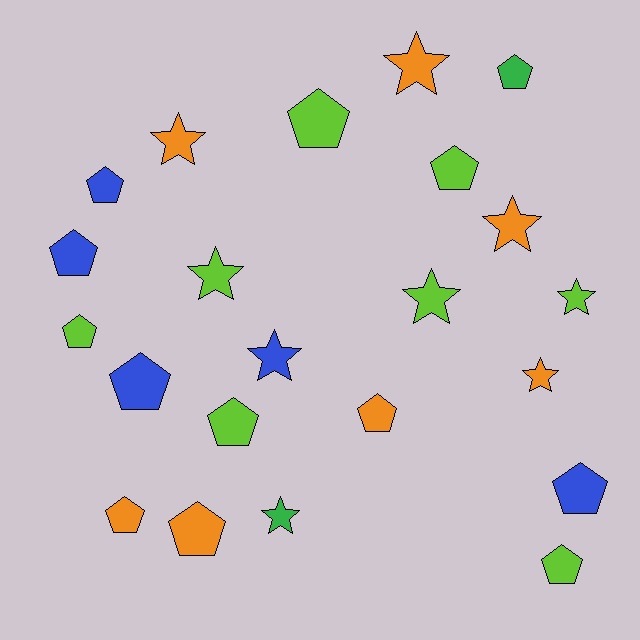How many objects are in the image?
There are 22 objects.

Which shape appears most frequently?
Pentagon, with 13 objects.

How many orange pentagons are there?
There are 3 orange pentagons.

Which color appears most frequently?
Lime, with 8 objects.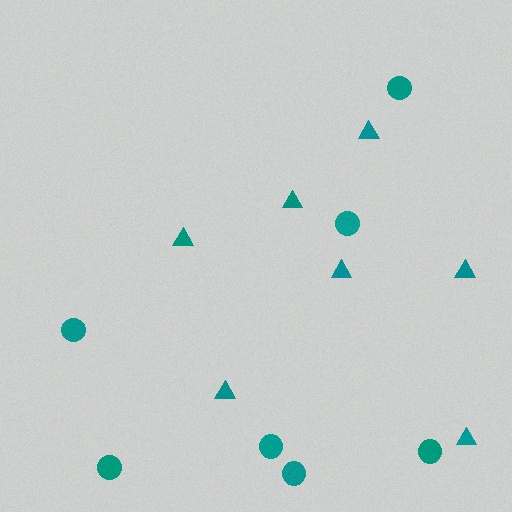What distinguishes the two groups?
There are 2 groups: one group of circles (7) and one group of triangles (7).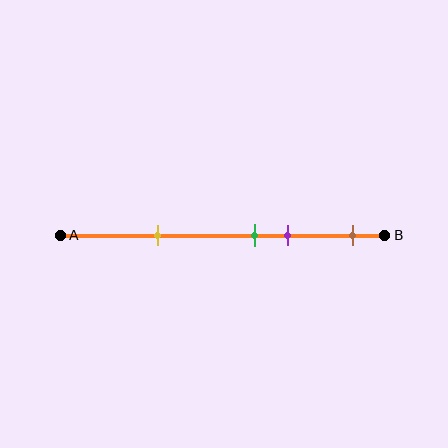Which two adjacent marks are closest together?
The green and purple marks are the closest adjacent pair.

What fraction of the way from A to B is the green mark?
The green mark is approximately 60% (0.6) of the way from A to B.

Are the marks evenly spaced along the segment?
No, the marks are not evenly spaced.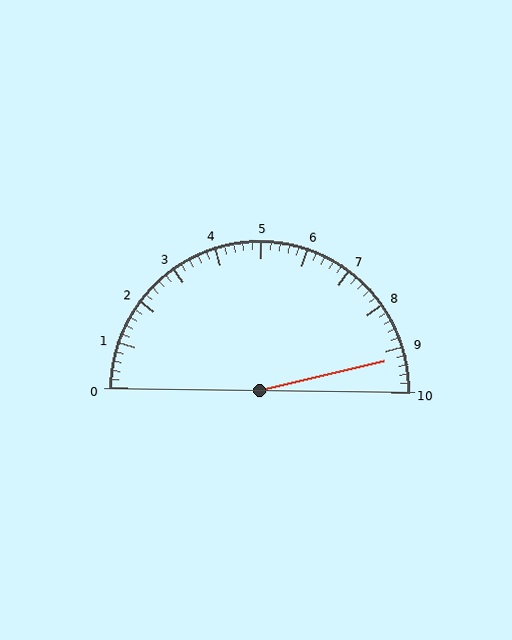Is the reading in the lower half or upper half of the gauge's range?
The reading is in the upper half of the range (0 to 10).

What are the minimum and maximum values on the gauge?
The gauge ranges from 0 to 10.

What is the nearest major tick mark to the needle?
The nearest major tick mark is 9.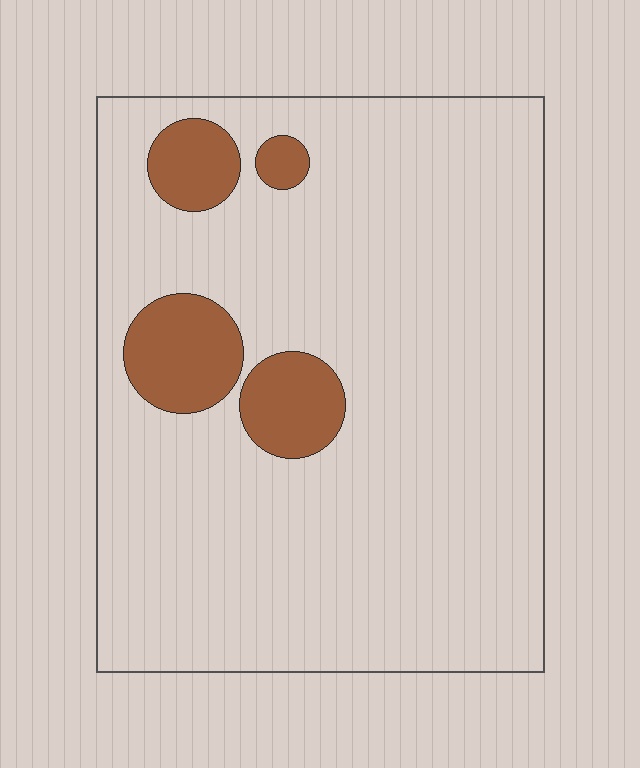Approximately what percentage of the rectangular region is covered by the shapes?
Approximately 10%.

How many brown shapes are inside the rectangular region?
4.